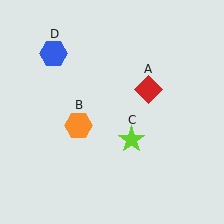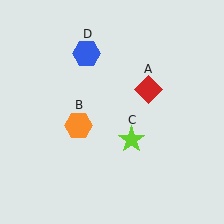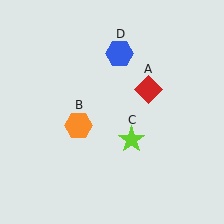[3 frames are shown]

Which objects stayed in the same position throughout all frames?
Red diamond (object A) and orange hexagon (object B) and lime star (object C) remained stationary.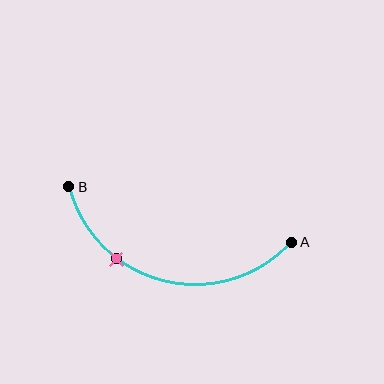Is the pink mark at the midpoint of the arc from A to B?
No. The pink mark lies on the arc but is closer to endpoint B. The arc midpoint would be at the point on the curve equidistant along the arc from both A and B.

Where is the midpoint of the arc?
The arc midpoint is the point on the curve farthest from the straight line joining A and B. It sits below that line.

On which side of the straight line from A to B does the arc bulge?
The arc bulges below the straight line connecting A and B.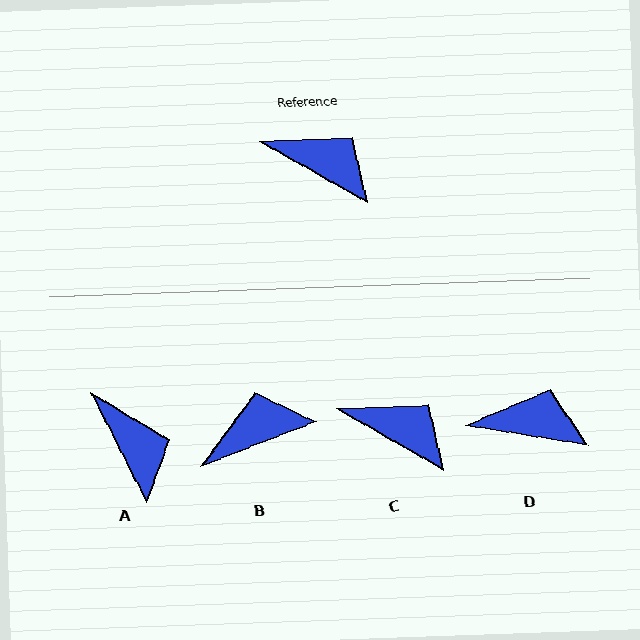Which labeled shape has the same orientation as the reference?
C.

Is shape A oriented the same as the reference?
No, it is off by about 33 degrees.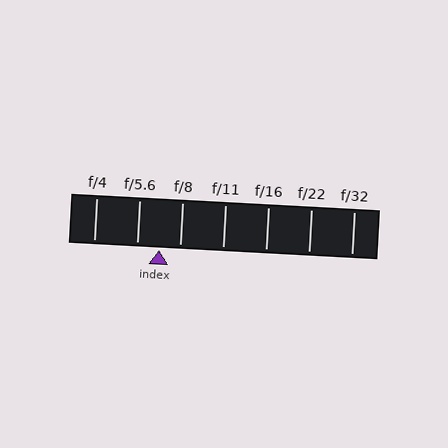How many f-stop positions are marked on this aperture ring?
There are 7 f-stop positions marked.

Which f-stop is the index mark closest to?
The index mark is closest to f/8.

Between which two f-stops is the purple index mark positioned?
The index mark is between f/5.6 and f/8.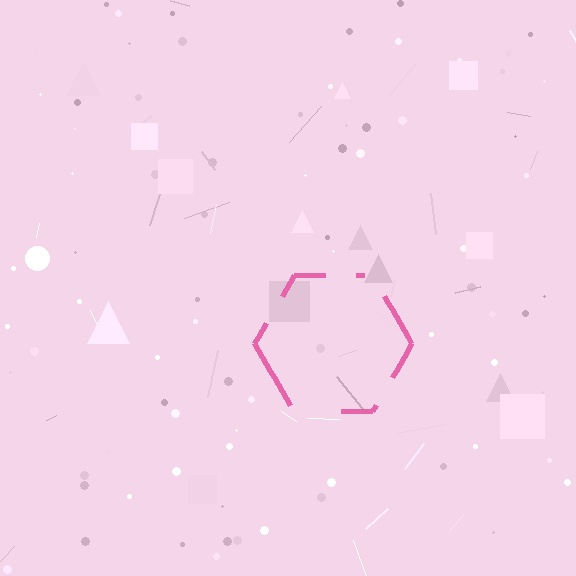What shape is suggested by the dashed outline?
The dashed outline suggests a hexagon.